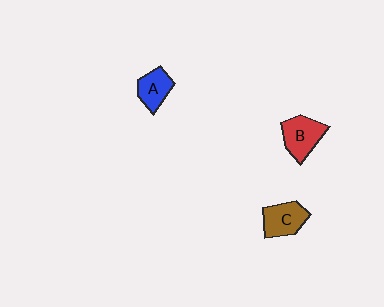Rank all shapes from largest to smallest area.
From largest to smallest: B (red), C (brown), A (blue).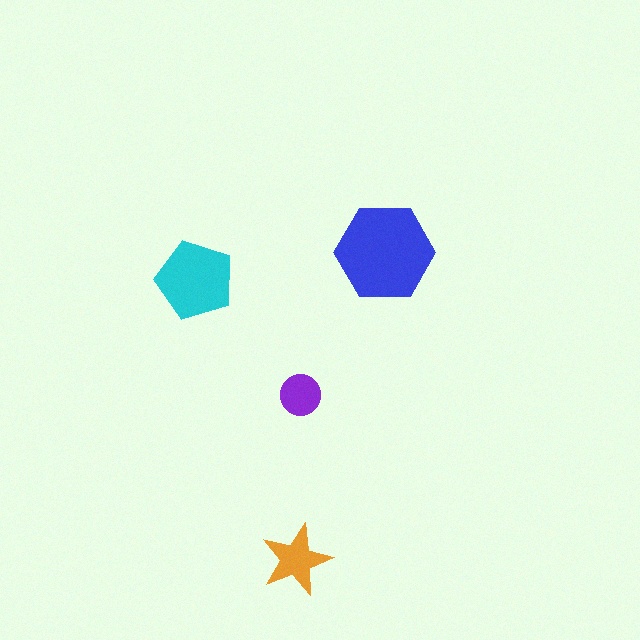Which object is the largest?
The blue hexagon.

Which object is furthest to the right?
The blue hexagon is rightmost.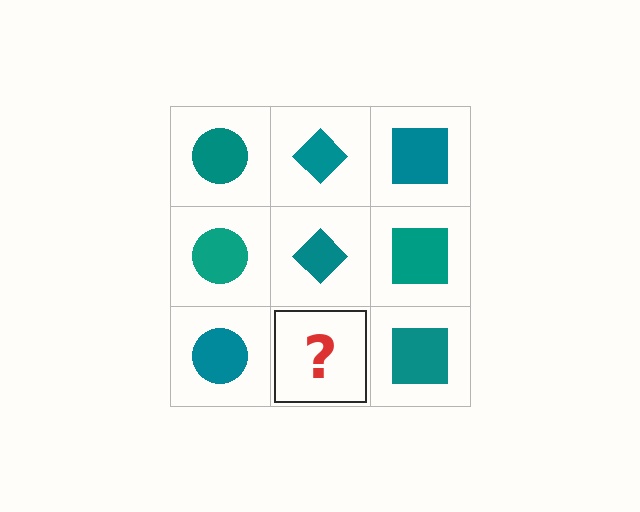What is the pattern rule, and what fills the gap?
The rule is that each column has a consistent shape. The gap should be filled with a teal diamond.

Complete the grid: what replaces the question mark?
The question mark should be replaced with a teal diamond.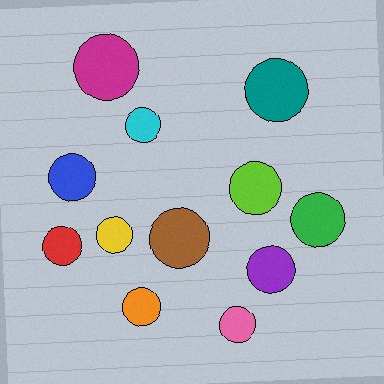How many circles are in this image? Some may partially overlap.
There are 12 circles.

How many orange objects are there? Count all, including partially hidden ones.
There is 1 orange object.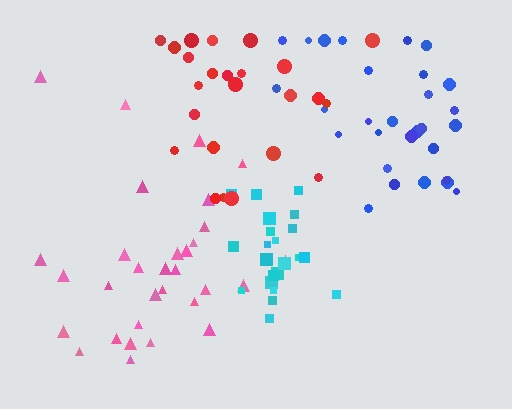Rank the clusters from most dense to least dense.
cyan, red, blue, pink.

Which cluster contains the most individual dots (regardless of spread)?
Pink (31).